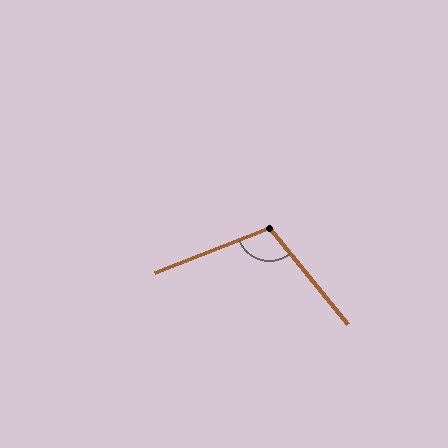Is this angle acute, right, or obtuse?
It is obtuse.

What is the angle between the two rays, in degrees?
Approximately 107 degrees.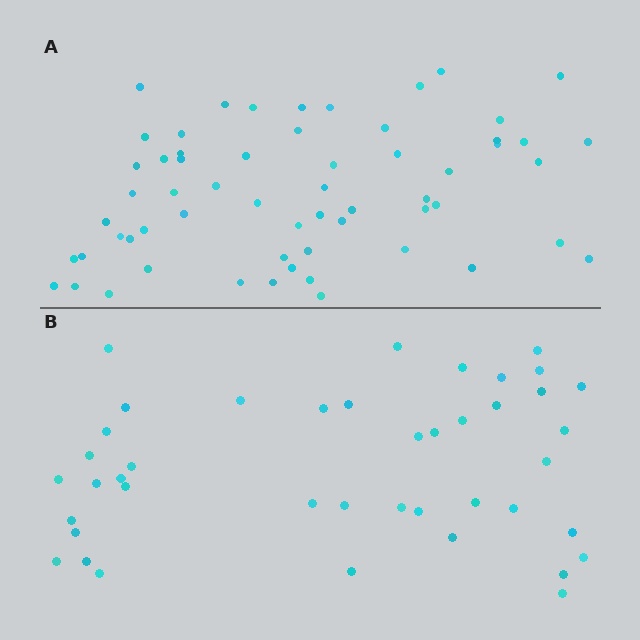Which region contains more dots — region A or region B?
Region A (the top region) has more dots.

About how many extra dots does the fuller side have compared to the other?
Region A has approximately 20 more dots than region B.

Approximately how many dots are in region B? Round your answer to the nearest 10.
About 40 dots. (The exact count is 42, which rounds to 40.)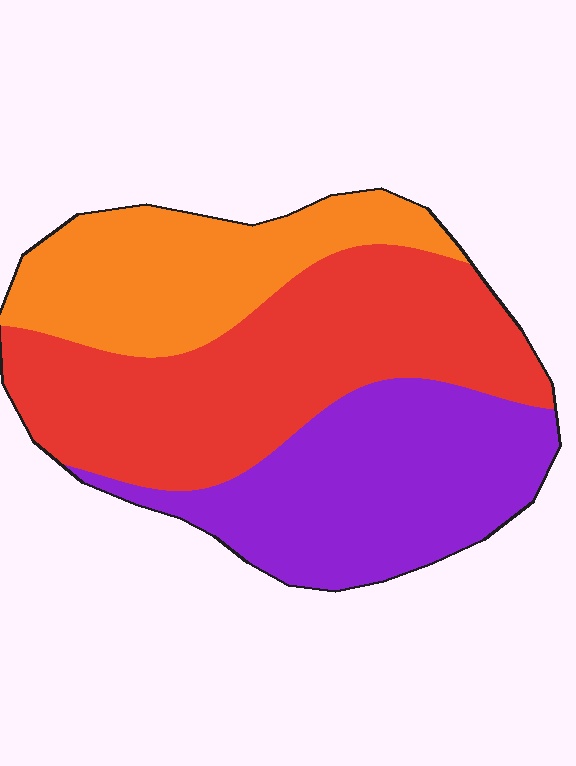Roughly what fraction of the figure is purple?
Purple takes up between a sixth and a third of the figure.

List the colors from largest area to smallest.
From largest to smallest: red, purple, orange.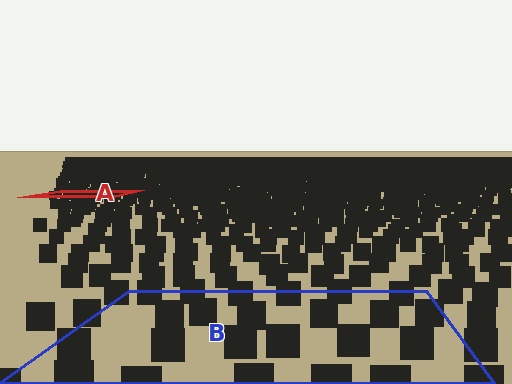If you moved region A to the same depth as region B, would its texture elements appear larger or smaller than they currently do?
They would appear larger. At a closer depth, the same texture elements are projected at a bigger on-screen size.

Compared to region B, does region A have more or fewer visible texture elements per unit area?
Region A has more texture elements per unit area — they are packed more densely because it is farther away.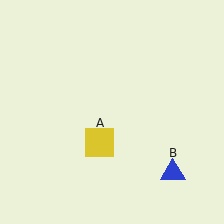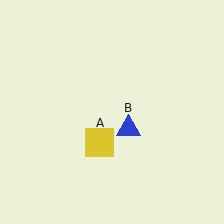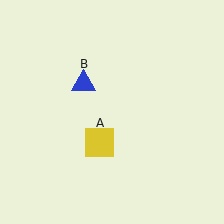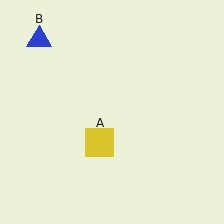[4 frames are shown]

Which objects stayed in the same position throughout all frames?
Yellow square (object A) remained stationary.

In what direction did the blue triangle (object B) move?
The blue triangle (object B) moved up and to the left.